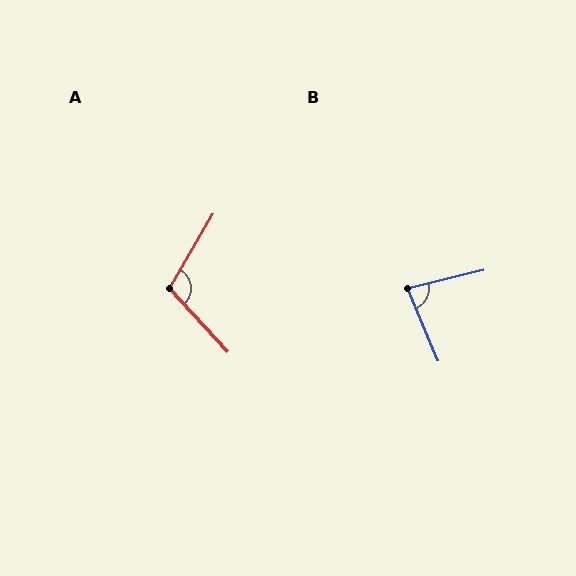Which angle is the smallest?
B, at approximately 81 degrees.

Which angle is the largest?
A, at approximately 107 degrees.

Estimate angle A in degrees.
Approximately 107 degrees.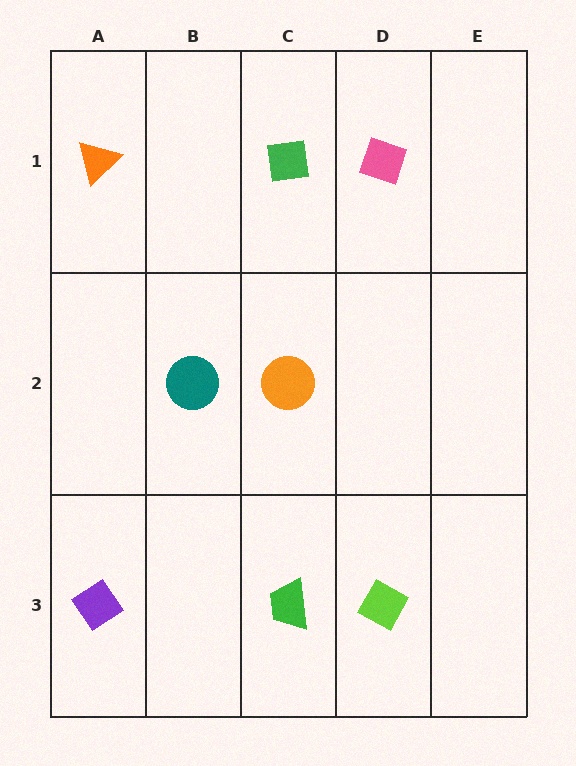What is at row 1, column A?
An orange triangle.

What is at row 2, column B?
A teal circle.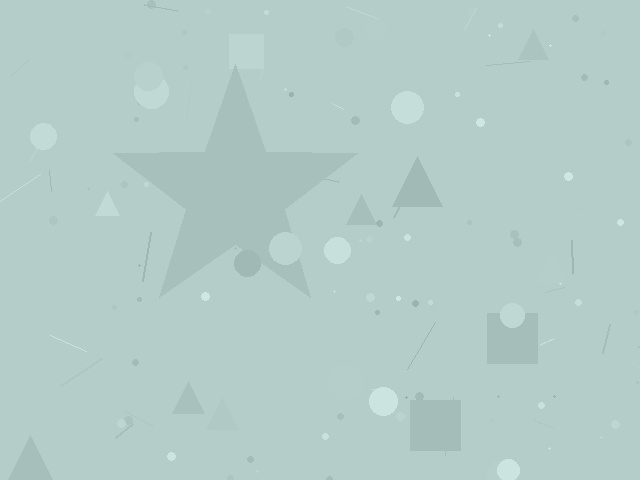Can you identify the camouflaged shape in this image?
The camouflaged shape is a star.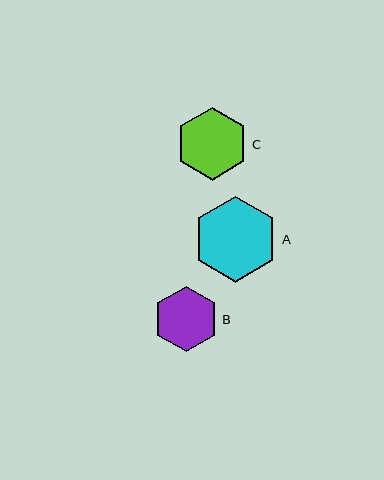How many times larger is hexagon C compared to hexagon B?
Hexagon C is approximately 1.1 times the size of hexagon B.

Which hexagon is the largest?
Hexagon A is the largest with a size of approximately 86 pixels.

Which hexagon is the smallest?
Hexagon B is the smallest with a size of approximately 66 pixels.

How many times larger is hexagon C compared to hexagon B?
Hexagon C is approximately 1.1 times the size of hexagon B.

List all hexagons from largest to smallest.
From largest to smallest: A, C, B.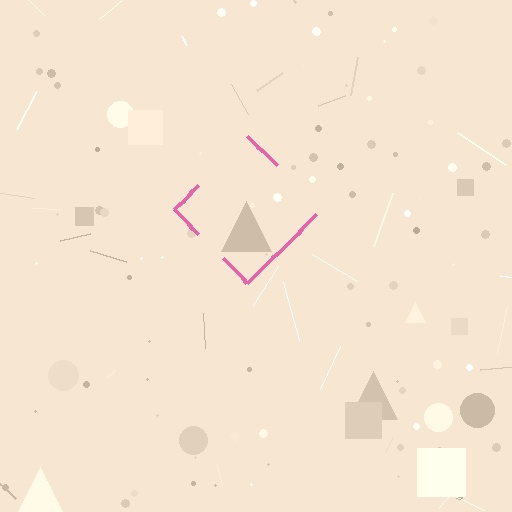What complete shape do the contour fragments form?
The contour fragments form a diamond.